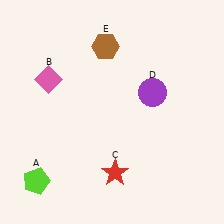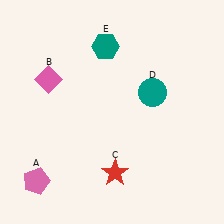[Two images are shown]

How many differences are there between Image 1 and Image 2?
There are 3 differences between the two images.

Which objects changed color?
A changed from lime to pink. D changed from purple to teal. E changed from brown to teal.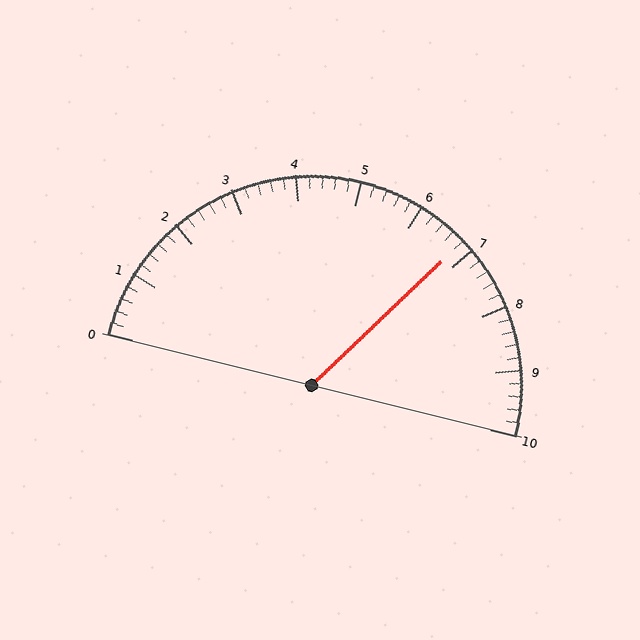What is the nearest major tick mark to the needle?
The nearest major tick mark is 7.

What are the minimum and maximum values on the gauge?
The gauge ranges from 0 to 10.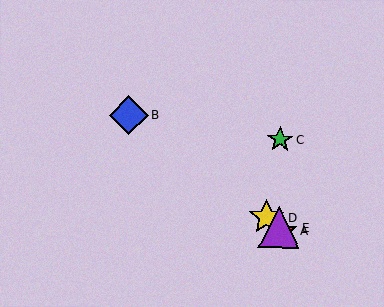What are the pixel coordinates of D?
Object D is at (266, 218).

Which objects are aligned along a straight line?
Objects A, B, D, E are aligned along a straight line.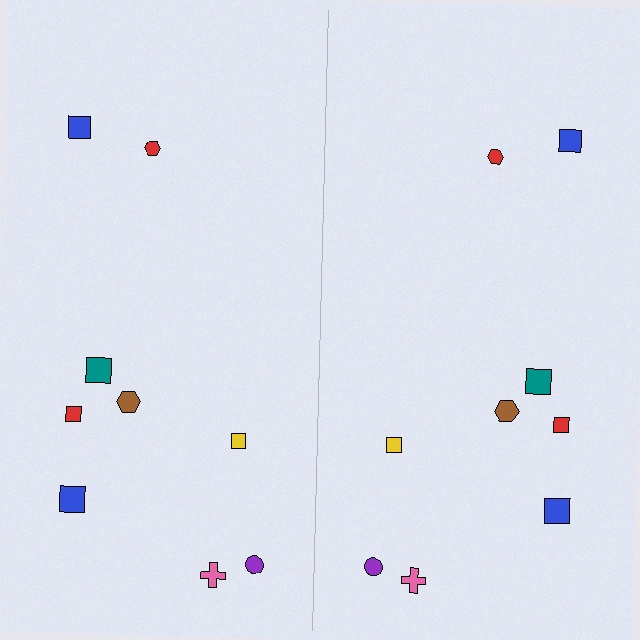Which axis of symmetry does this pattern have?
The pattern has a vertical axis of symmetry running through the center of the image.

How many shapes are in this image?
There are 18 shapes in this image.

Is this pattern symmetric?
Yes, this pattern has bilateral (reflection) symmetry.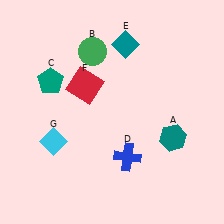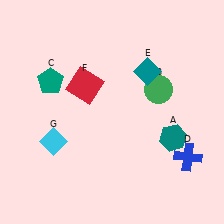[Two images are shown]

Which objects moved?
The objects that moved are: the green circle (B), the blue cross (D), the teal diamond (E).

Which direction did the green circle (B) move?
The green circle (B) moved right.